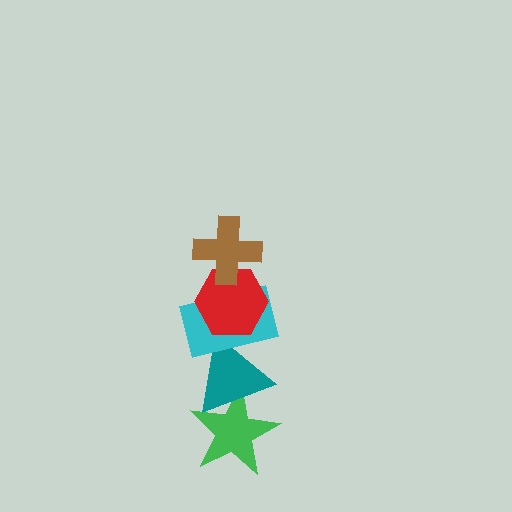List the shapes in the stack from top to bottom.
From top to bottom: the brown cross, the red hexagon, the cyan rectangle, the teal triangle, the green star.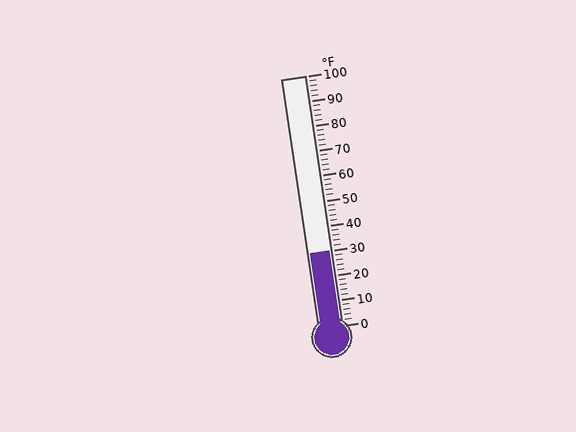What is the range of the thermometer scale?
The thermometer scale ranges from 0°F to 100°F.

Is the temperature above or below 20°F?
The temperature is above 20°F.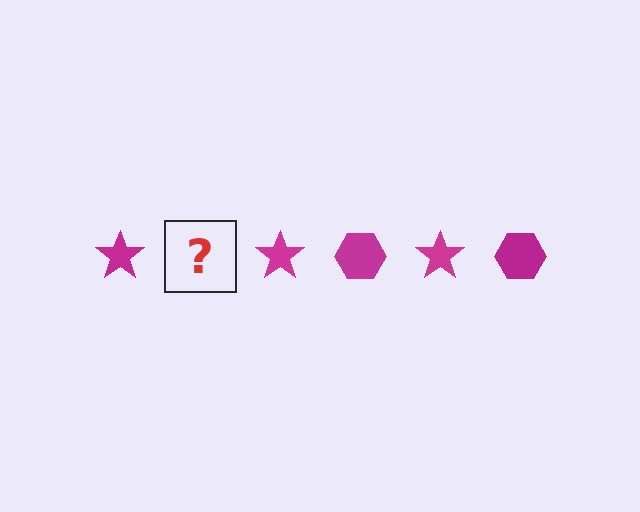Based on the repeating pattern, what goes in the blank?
The blank should be a magenta hexagon.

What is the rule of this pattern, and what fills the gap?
The rule is that the pattern cycles through star, hexagon shapes in magenta. The gap should be filled with a magenta hexagon.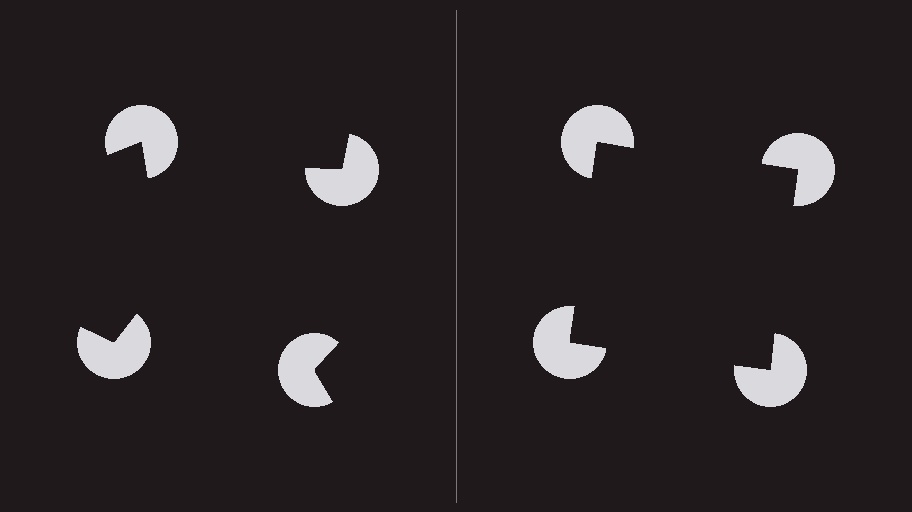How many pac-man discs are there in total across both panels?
8 — 4 on each side.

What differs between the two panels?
The pac-man discs are positioned identically on both sides; only the wedge orientations differ. On the right they align to a square; on the left they are misaligned.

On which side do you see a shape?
An illusory square appears on the right side. On the left side the wedge cuts are rotated, so no coherent shape forms.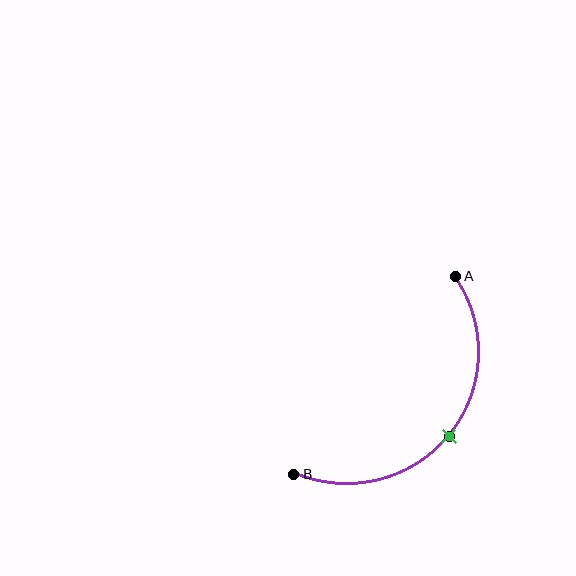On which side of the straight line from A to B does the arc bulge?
The arc bulges below and to the right of the straight line connecting A and B.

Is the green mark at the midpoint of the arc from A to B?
Yes. The green mark lies on the arc at equal arc-length from both A and B — it is the arc midpoint.